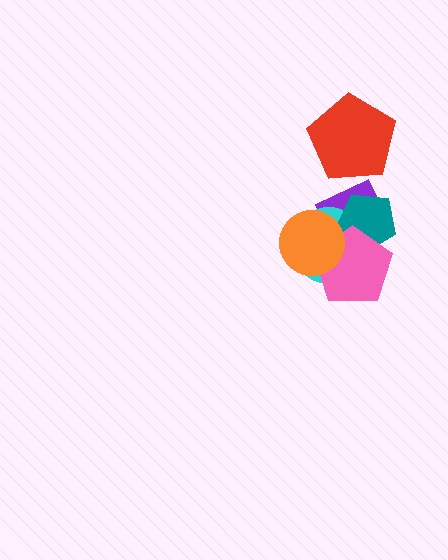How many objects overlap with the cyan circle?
4 objects overlap with the cyan circle.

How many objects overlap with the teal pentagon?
3 objects overlap with the teal pentagon.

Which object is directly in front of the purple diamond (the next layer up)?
The cyan circle is directly in front of the purple diamond.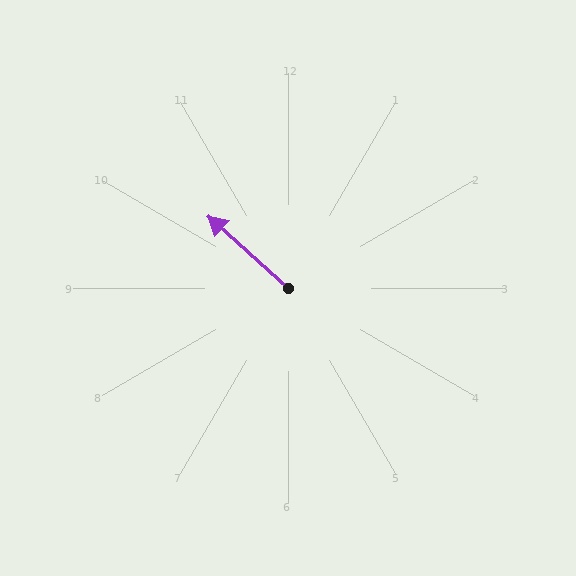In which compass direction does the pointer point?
Northwest.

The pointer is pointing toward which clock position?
Roughly 10 o'clock.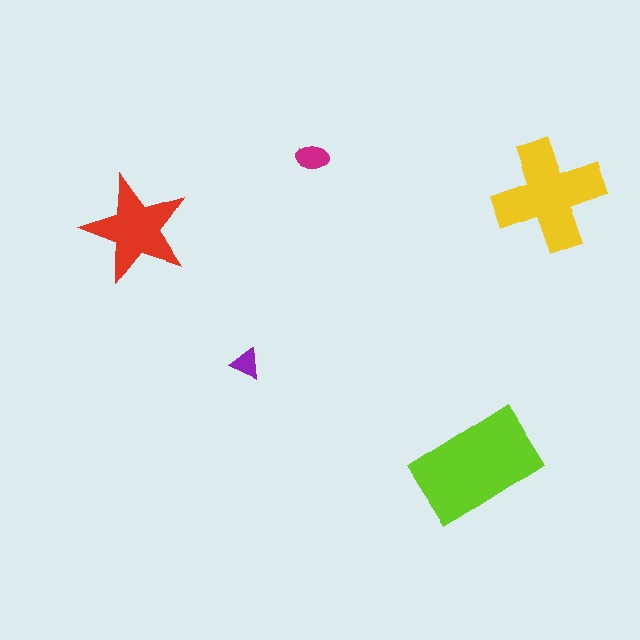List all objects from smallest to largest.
The purple triangle, the magenta ellipse, the red star, the yellow cross, the lime rectangle.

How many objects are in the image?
There are 5 objects in the image.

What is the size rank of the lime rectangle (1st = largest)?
1st.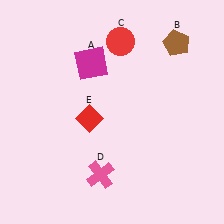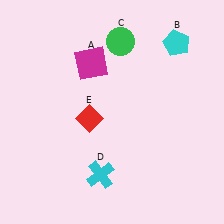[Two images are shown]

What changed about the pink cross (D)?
In Image 1, D is pink. In Image 2, it changed to cyan.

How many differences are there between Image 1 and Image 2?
There are 3 differences between the two images.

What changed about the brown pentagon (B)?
In Image 1, B is brown. In Image 2, it changed to cyan.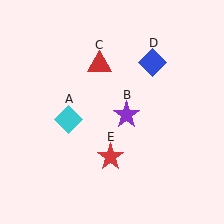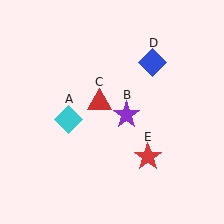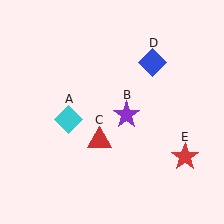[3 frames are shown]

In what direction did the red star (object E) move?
The red star (object E) moved right.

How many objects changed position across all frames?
2 objects changed position: red triangle (object C), red star (object E).